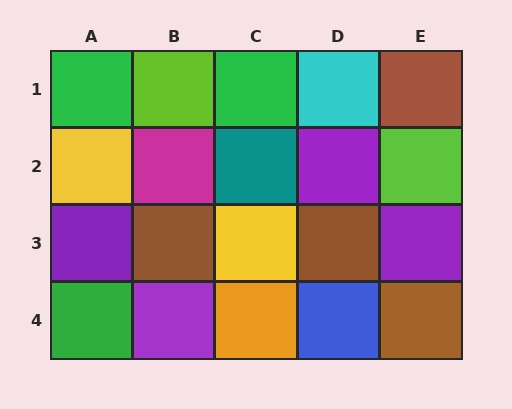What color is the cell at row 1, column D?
Cyan.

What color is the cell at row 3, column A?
Purple.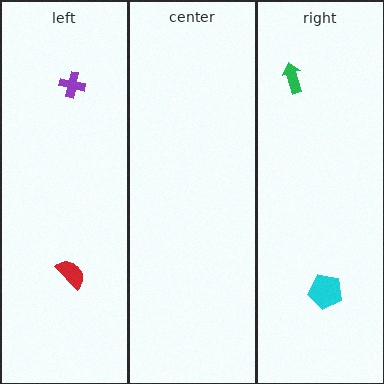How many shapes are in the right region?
2.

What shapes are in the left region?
The red semicircle, the purple cross.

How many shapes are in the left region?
2.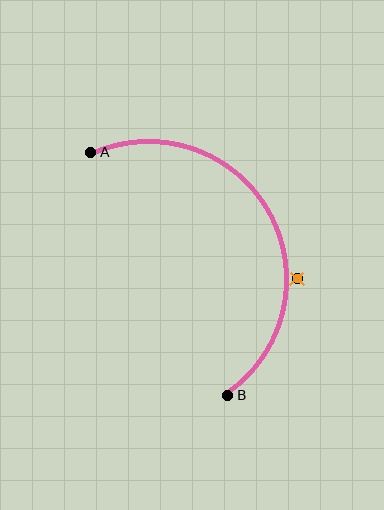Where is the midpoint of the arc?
The arc midpoint is the point on the curve farthest from the straight line joining A and B. It sits to the right of that line.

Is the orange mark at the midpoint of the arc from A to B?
No — the orange mark does not lie on the arc at all. It sits slightly outside the curve.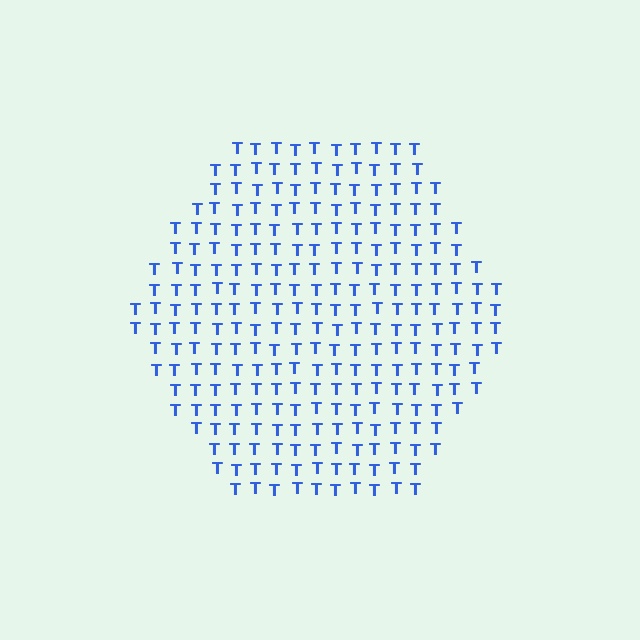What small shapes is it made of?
It is made of small letter T's.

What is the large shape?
The large shape is a hexagon.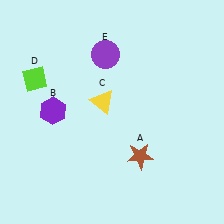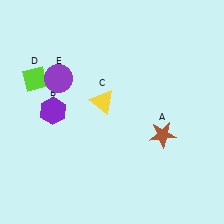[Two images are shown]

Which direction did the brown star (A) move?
The brown star (A) moved right.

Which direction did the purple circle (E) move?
The purple circle (E) moved left.